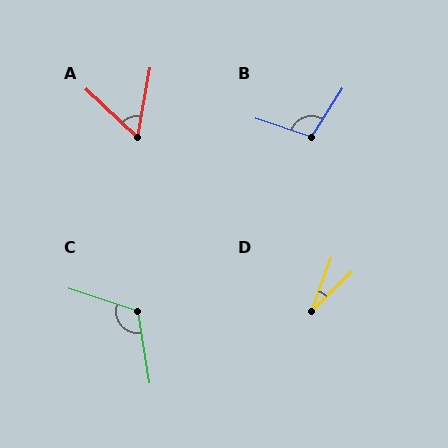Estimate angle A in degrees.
Approximately 57 degrees.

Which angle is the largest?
C, at approximately 117 degrees.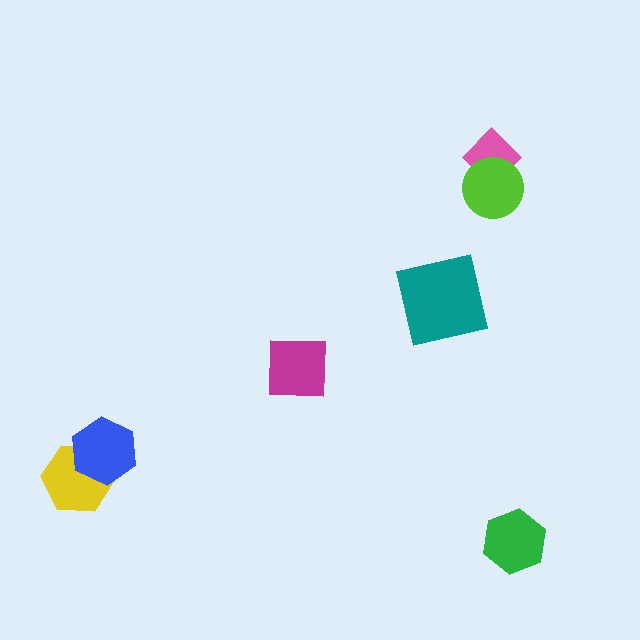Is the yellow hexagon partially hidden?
Yes, it is partially covered by another shape.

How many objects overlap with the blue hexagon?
1 object overlaps with the blue hexagon.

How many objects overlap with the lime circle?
1 object overlaps with the lime circle.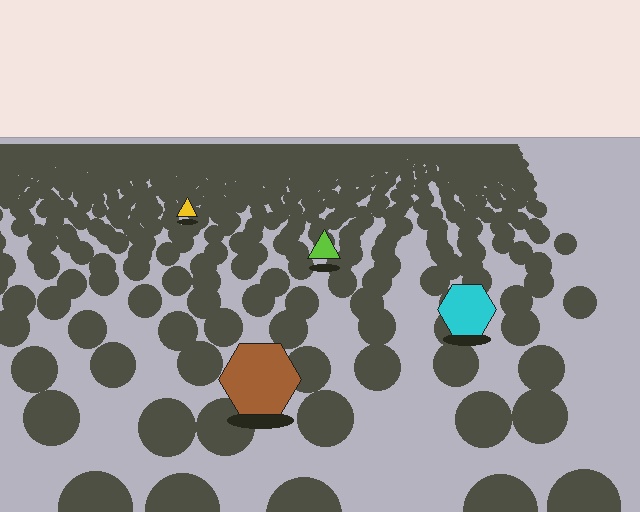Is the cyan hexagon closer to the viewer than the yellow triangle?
Yes. The cyan hexagon is closer — you can tell from the texture gradient: the ground texture is coarser near it.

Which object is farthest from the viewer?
The yellow triangle is farthest from the viewer. It appears smaller and the ground texture around it is denser.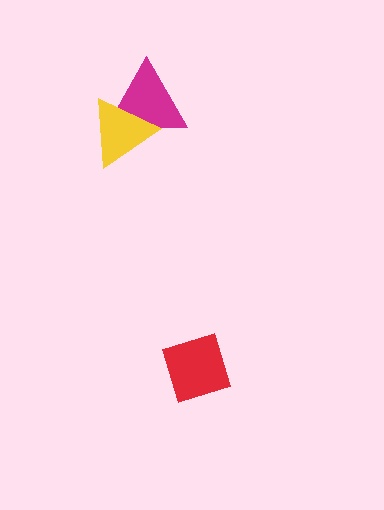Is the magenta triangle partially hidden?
Yes, it is partially covered by another shape.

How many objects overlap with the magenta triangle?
1 object overlaps with the magenta triangle.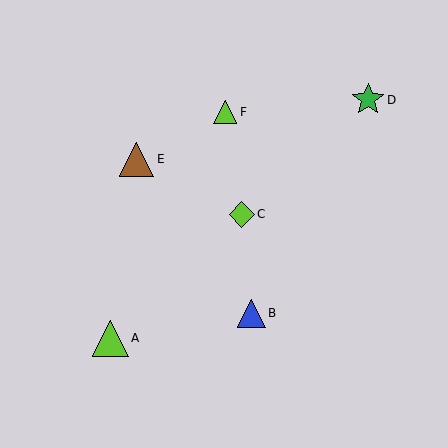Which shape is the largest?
The lime triangle (labeled A) is the largest.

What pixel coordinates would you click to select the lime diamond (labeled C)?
Click at (242, 214) to select the lime diamond C.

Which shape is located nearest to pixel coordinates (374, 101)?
The green star (labeled D) at (368, 100) is nearest to that location.